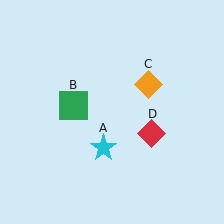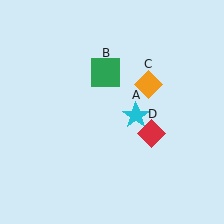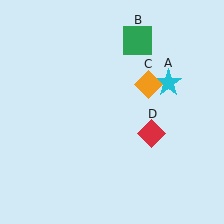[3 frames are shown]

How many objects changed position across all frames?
2 objects changed position: cyan star (object A), green square (object B).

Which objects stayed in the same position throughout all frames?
Orange diamond (object C) and red diamond (object D) remained stationary.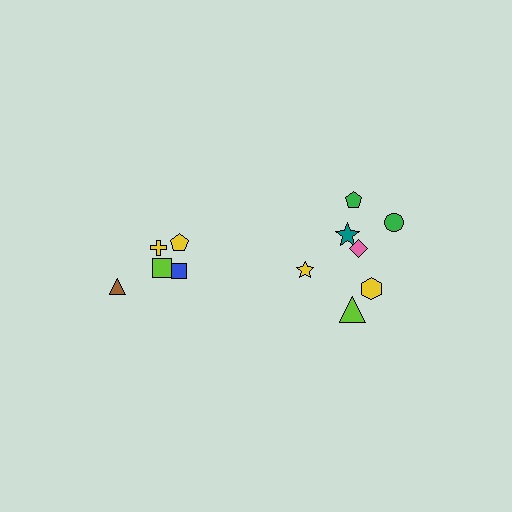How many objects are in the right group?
There are 7 objects.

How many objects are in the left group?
There are 5 objects.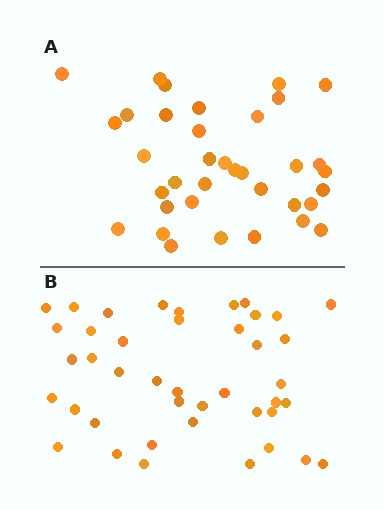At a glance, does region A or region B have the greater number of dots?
Region B (the bottom region) has more dots.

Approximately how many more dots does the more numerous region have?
Region B has about 6 more dots than region A.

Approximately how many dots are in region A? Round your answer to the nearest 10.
About 40 dots. (The exact count is 36, which rounds to 40.)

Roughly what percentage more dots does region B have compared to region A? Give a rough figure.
About 15% more.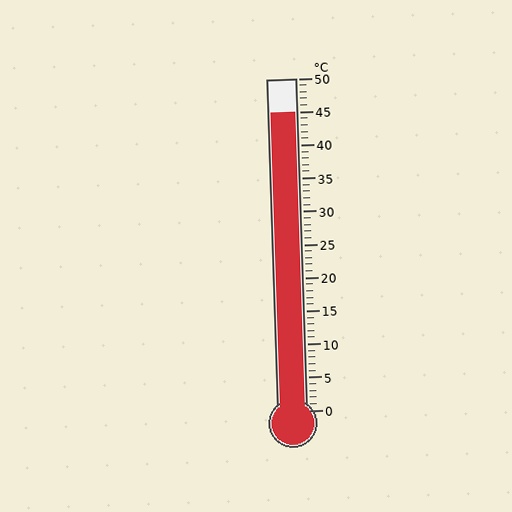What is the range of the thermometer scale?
The thermometer scale ranges from 0°C to 50°C.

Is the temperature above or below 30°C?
The temperature is above 30°C.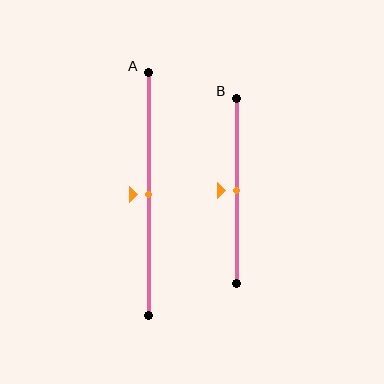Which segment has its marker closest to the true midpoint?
Segment A has its marker closest to the true midpoint.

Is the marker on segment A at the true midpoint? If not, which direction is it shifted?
Yes, the marker on segment A is at the true midpoint.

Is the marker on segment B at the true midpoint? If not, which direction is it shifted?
Yes, the marker on segment B is at the true midpoint.